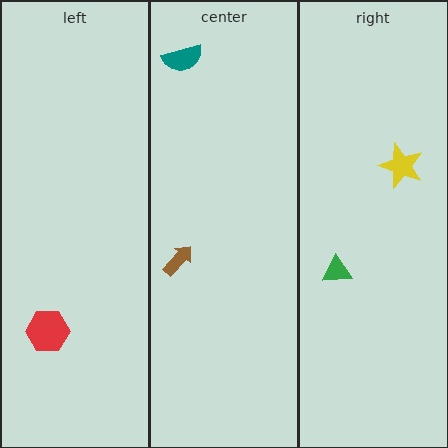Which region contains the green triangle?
The right region.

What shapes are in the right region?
The green triangle, the yellow star.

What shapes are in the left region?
The red hexagon.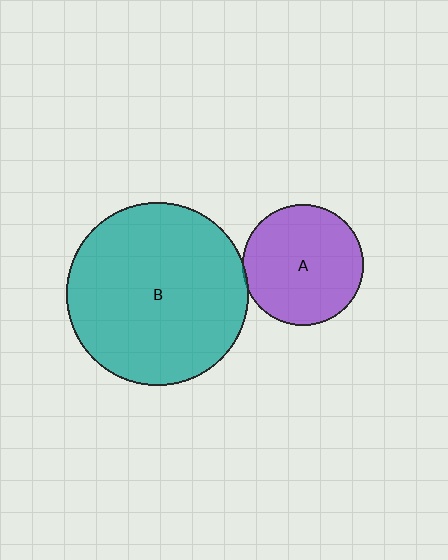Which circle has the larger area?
Circle B (teal).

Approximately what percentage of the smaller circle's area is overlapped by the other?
Approximately 5%.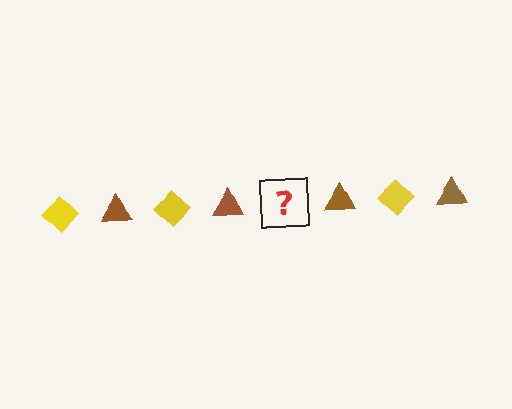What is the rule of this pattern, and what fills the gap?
The rule is that the pattern alternates between yellow diamond and brown triangle. The gap should be filled with a yellow diamond.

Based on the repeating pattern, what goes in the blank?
The blank should be a yellow diamond.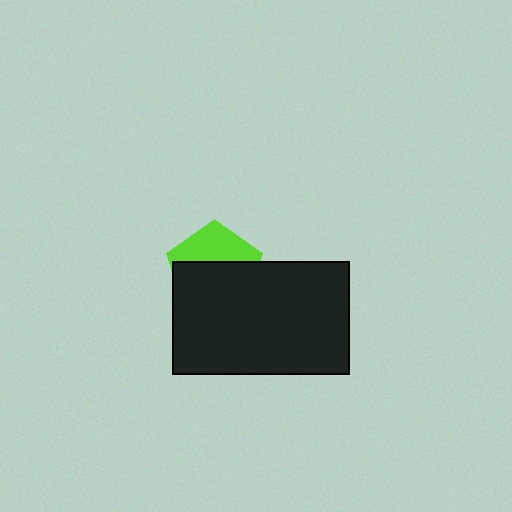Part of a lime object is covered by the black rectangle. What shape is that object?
It is a pentagon.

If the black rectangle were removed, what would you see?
You would see the complete lime pentagon.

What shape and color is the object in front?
The object in front is a black rectangle.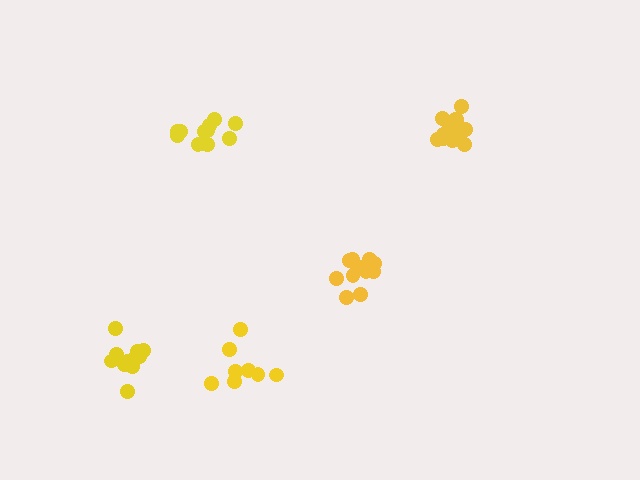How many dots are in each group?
Group 1: 14 dots, Group 2: 13 dots, Group 3: 12 dots, Group 4: 11 dots, Group 5: 8 dots (58 total).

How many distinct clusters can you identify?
There are 5 distinct clusters.